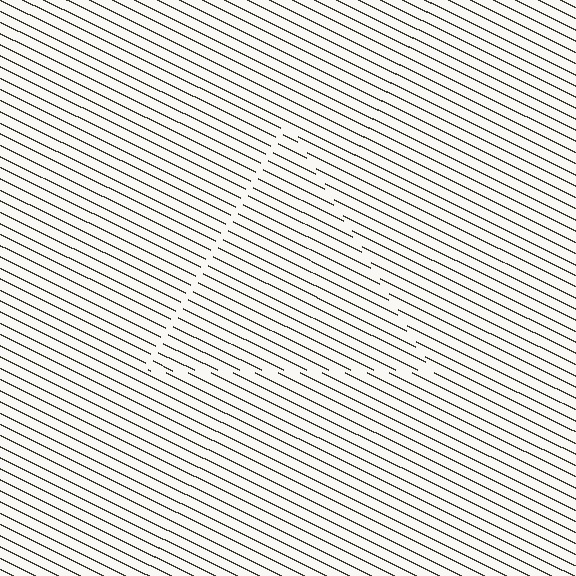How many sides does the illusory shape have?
3 sides — the line-ends trace a triangle.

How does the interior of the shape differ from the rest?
The interior of the shape contains the same grating, shifted by half a period — the contour is defined by the phase discontinuity where line-ends from the inner and outer gratings abut.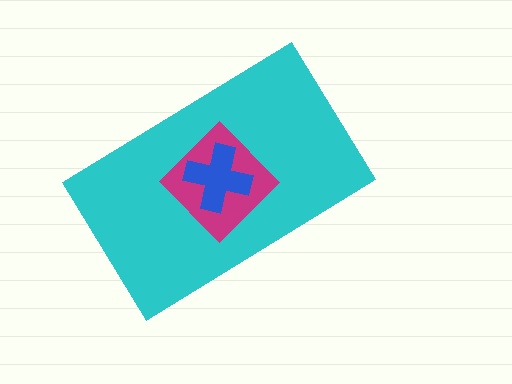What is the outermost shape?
The cyan rectangle.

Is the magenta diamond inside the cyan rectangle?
Yes.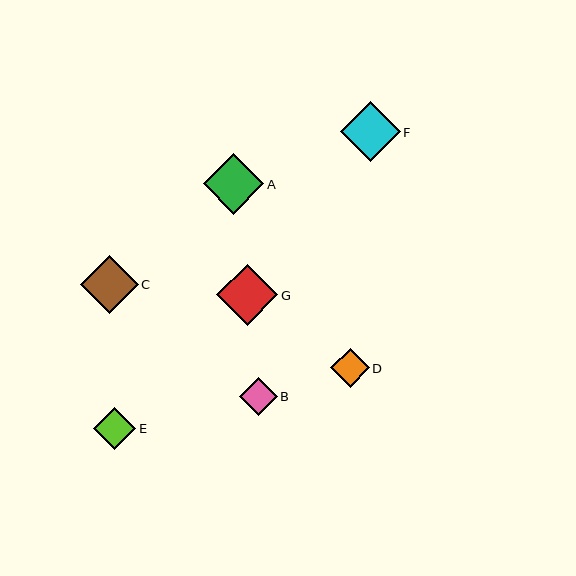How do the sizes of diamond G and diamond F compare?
Diamond G and diamond F are approximately the same size.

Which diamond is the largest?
Diamond G is the largest with a size of approximately 61 pixels.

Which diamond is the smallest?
Diamond B is the smallest with a size of approximately 38 pixels.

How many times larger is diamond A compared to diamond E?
Diamond A is approximately 1.4 times the size of diamond E.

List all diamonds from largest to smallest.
From largest to smallest: G, A, F, C, E, D, B.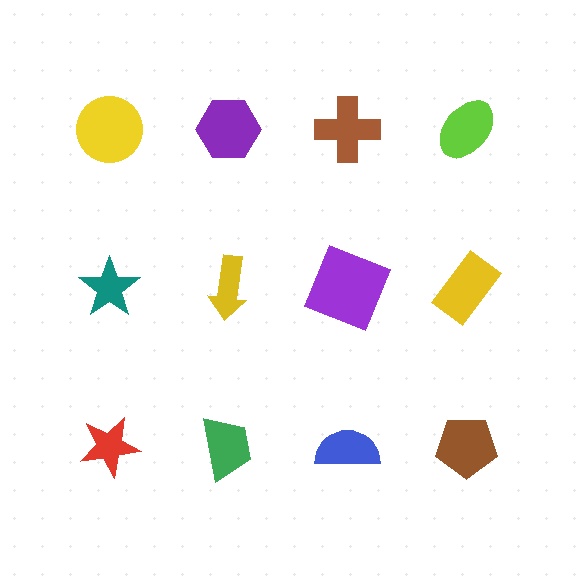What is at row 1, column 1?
A yellow circle.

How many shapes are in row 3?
4 shapes.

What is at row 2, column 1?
A teal star.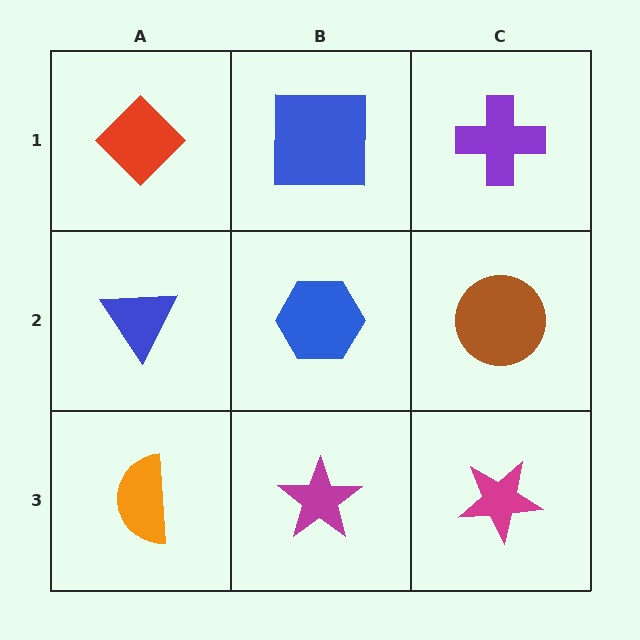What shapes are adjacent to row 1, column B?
A blue hexagon (row 2, column B), a red diamond (row 1, column A), a purple cross (row 1, column C).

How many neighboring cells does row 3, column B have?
3.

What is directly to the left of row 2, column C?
A blue hexagon.